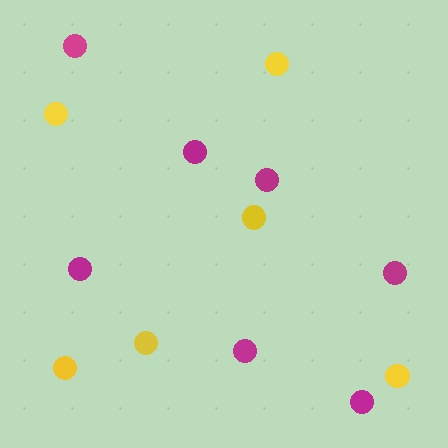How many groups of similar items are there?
There are 2 groups: one group of magenta circles (7) and one group of yellow circles (6).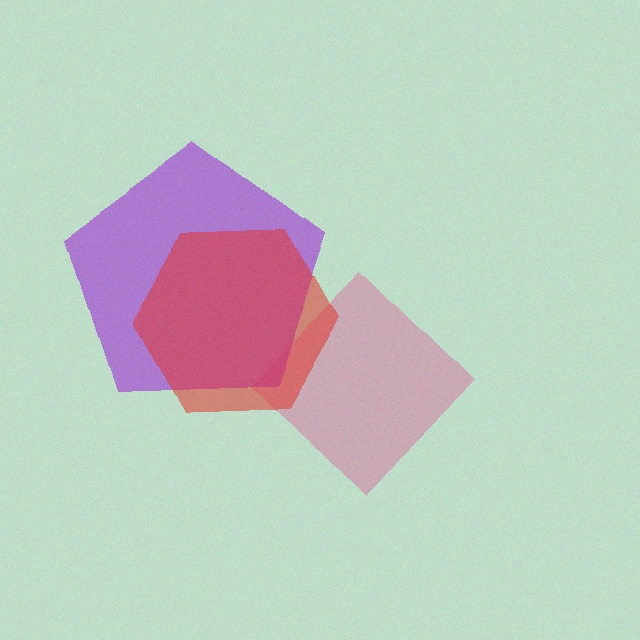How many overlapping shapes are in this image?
There are 3 overlapping shapes in the image.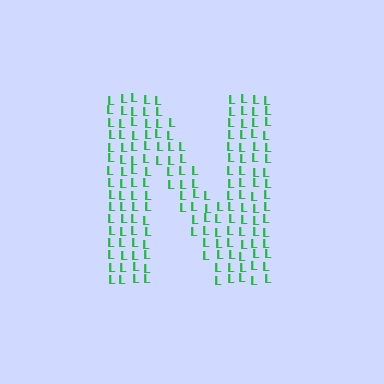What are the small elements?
The small elements are letter L's.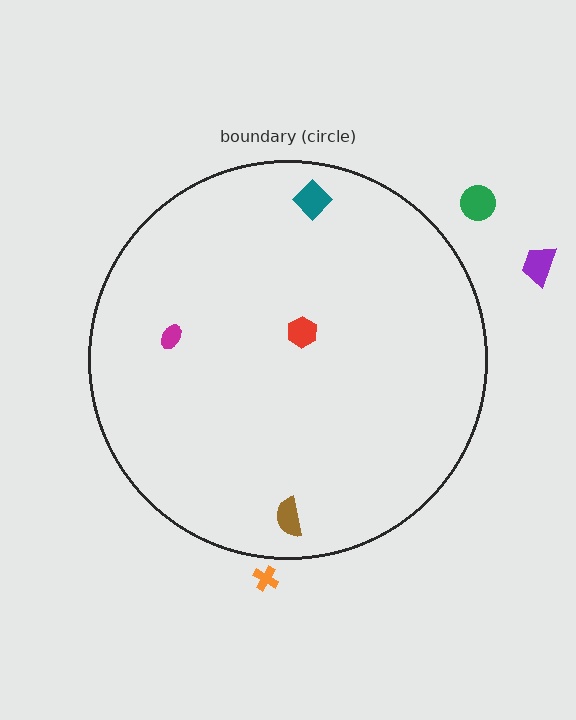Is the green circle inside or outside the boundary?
Outside.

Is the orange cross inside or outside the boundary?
Outside.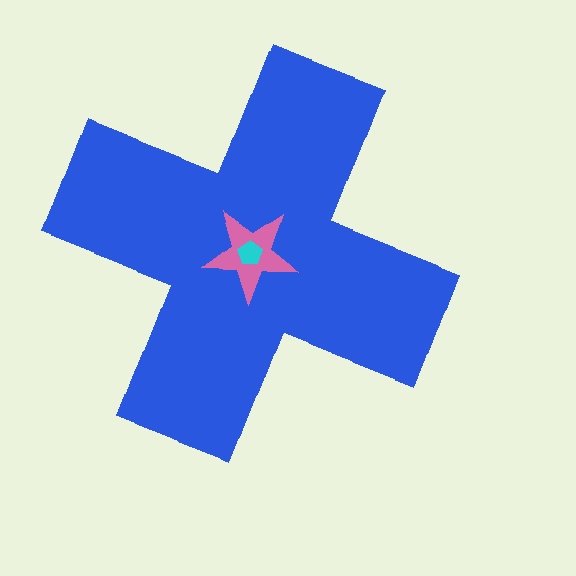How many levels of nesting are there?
3.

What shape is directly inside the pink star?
The cyan pentagon.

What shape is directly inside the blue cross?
The pink star.